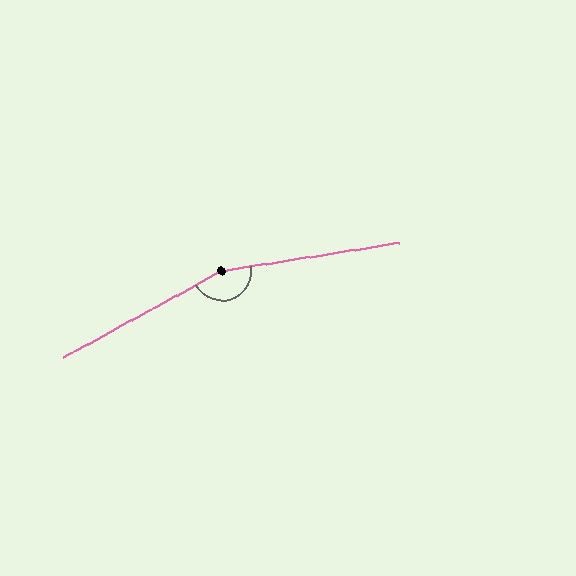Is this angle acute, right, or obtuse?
It is obtuse.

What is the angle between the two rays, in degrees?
Approximately 160 degrees.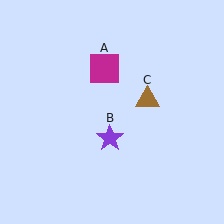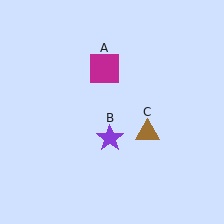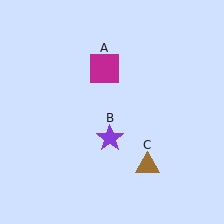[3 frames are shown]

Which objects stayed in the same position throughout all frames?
Magenta square (object A) and purple star (object B) remained stationary.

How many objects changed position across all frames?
1 object changed position: brown triangle (object C).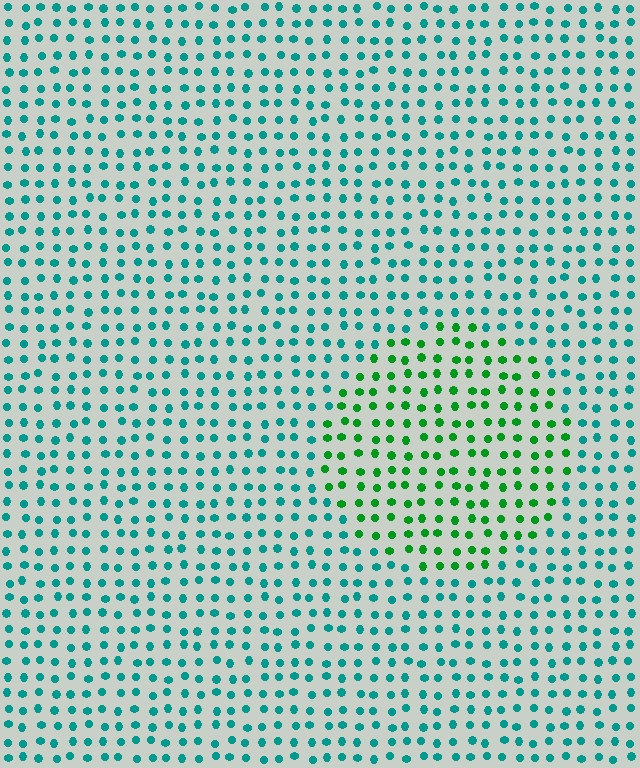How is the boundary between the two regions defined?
The boundary is defined purely by a slight shift in hue (about 46 degrees). Spacing, size, and orientation are identical on both sides.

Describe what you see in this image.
The image is filled with small teal elements in a uniform arrangement. A circle-shaped region is visible where the elements are tinted to a slightly different hue, forming a subtle color boundary.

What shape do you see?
I see a circle.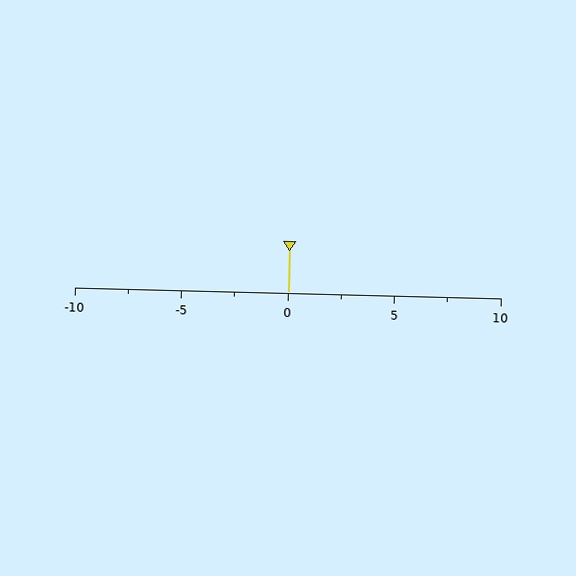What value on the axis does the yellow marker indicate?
The marker indicates approximately 0.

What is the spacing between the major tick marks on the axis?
The major ticks are spaced 5 apart.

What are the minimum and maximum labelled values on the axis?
The axis runs from -10 to 10.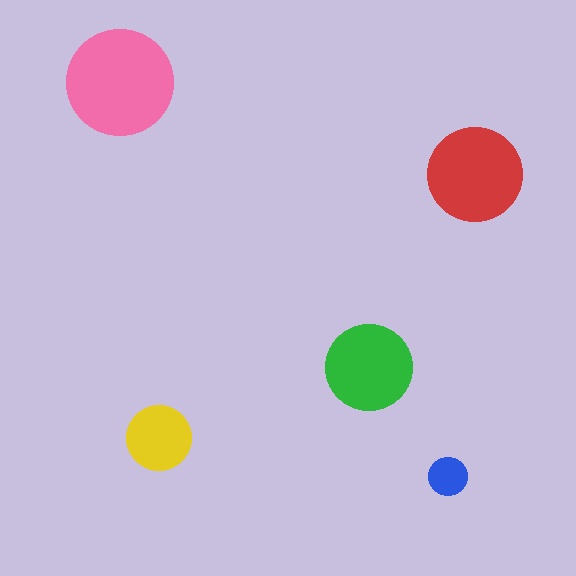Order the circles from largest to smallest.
the pink one, the red one, the green one, the yellow one, the blue one.